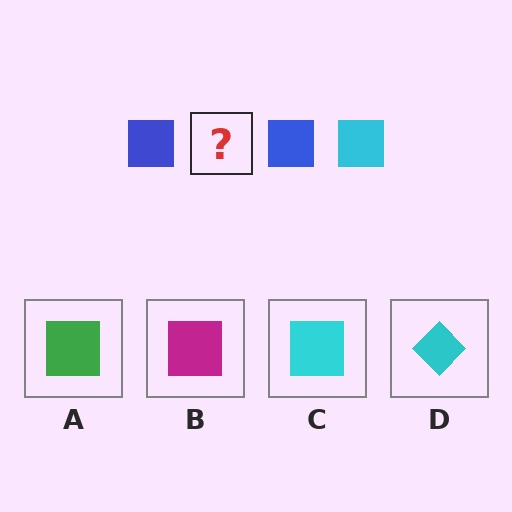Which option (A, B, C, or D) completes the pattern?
C.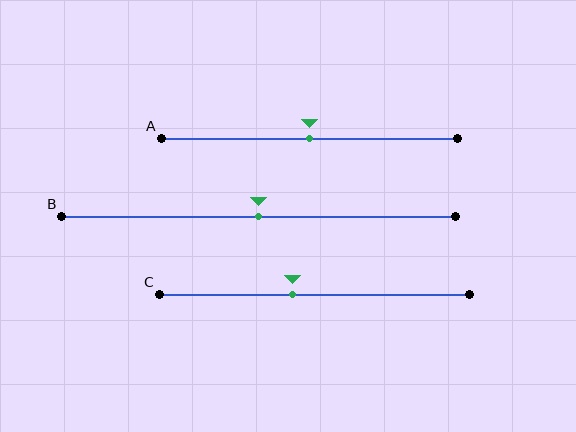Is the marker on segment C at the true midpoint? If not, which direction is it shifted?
No, the marker on segment C is shifted to the left by about 7% of the segment length.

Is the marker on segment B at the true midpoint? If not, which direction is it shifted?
Yes, the marker on segment B is at the true midpoint.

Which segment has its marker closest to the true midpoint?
Segment A has its marker closest to the true midpoint.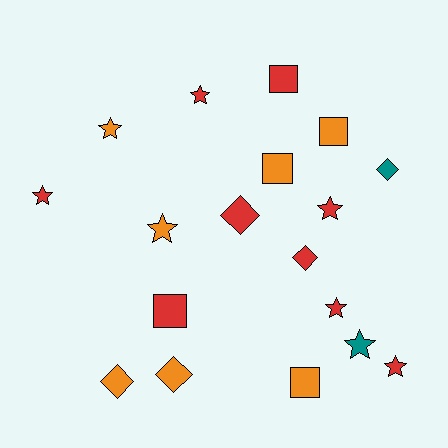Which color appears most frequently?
Red, with 9 objects.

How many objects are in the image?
There are 18 objects.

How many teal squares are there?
There are no teal squares.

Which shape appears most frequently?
Star, with 8 objects.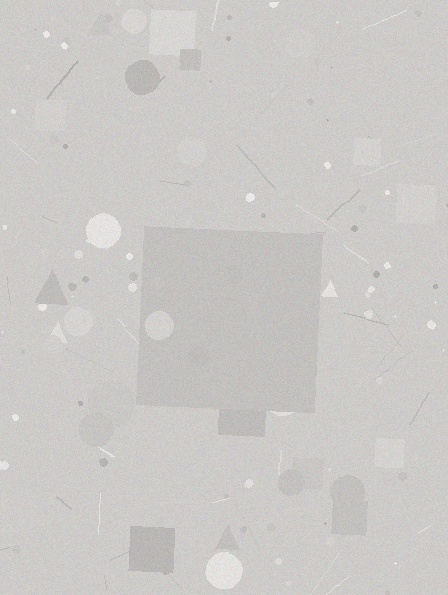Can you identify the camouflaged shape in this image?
The camouflaged shape is a square.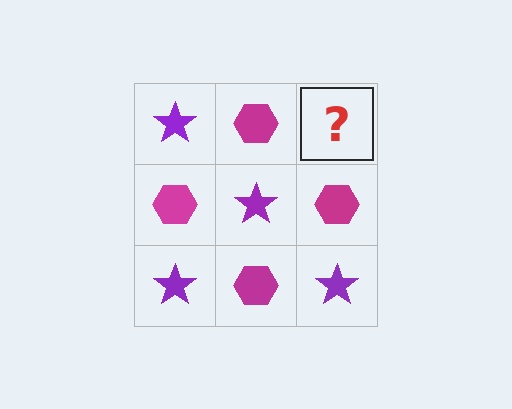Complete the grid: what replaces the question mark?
The question mark should be replaced with a purple star.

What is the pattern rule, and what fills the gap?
The rule is that it alternates purple star and magenta hexagon in a checkerboard pattern. The gap should be filled with a purple star.